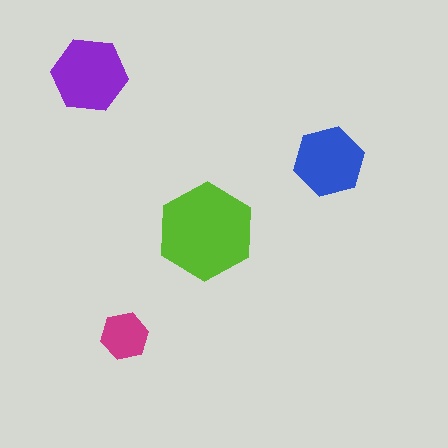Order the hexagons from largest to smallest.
the lime one, the purple one, the blue one, the magenta one.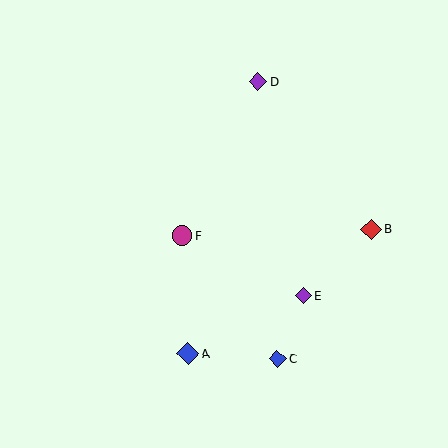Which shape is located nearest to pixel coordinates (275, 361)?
The blue diamond (labeled C) at (277, 358) is nearest to that location.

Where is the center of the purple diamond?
The center of the purple diamond is at (304, 295).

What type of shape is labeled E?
Shape E is a purple diamond.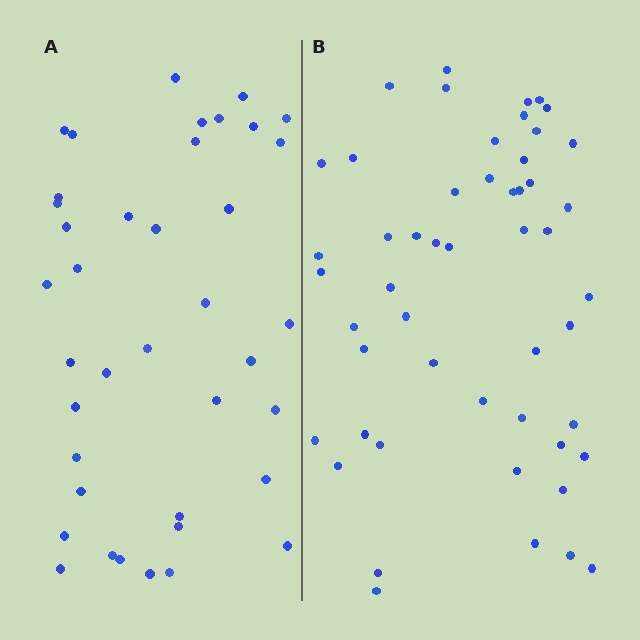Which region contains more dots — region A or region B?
Region B (the right region) has more dots.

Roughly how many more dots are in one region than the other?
Region B has roughly 12 or so more dots than region A.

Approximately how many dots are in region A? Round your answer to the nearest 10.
About 40 dots. (The exact count is 39, which rounds to 40.)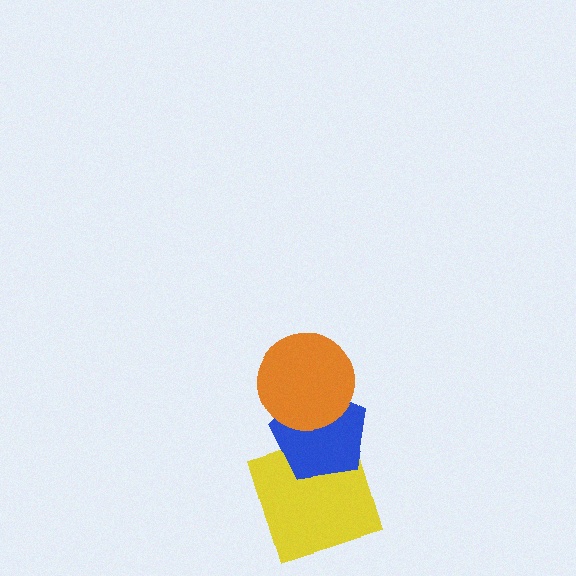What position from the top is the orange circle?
The orange circle is 1st from the top.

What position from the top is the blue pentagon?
The blue pentagon is 2nd from the top.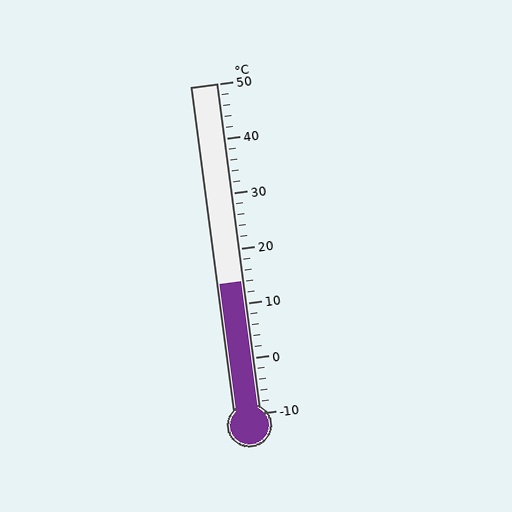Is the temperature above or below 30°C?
The temperature is below 30°C.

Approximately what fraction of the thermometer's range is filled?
The thermometer is filled to approximately 40% of its range.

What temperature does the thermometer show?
The thermometer shows approximately 14°C.